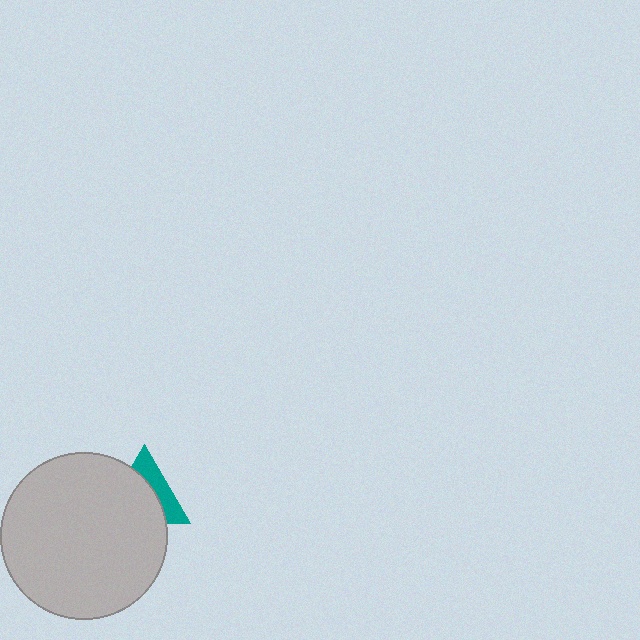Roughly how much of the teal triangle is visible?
A small part of it is visible (roughly 38%).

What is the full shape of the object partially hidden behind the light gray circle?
The partially hidden object is a teal triangle.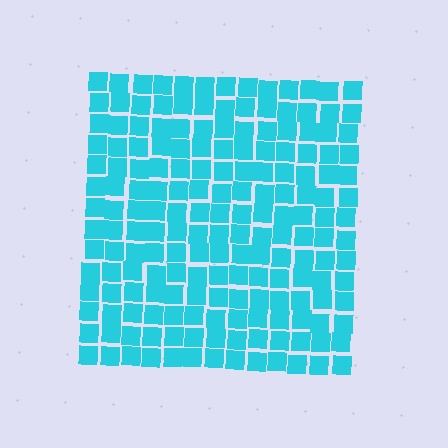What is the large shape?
The large shape is a square.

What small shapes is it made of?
It is made of small squares.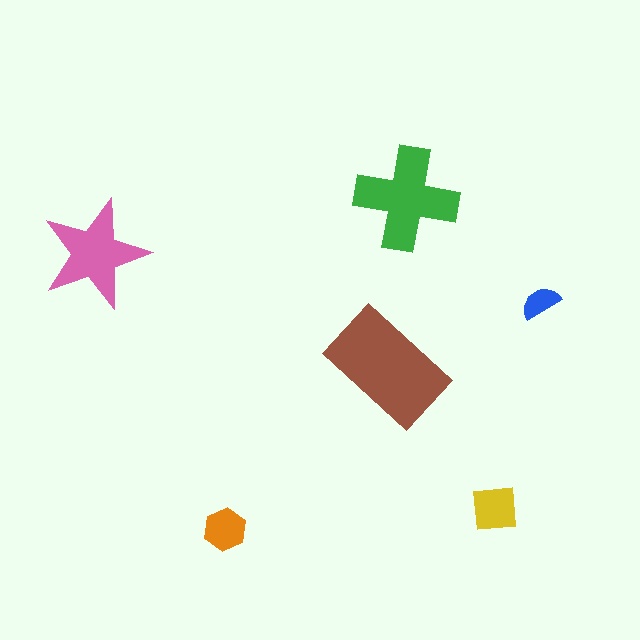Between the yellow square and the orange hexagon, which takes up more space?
The yellow square.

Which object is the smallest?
The blue semicircle.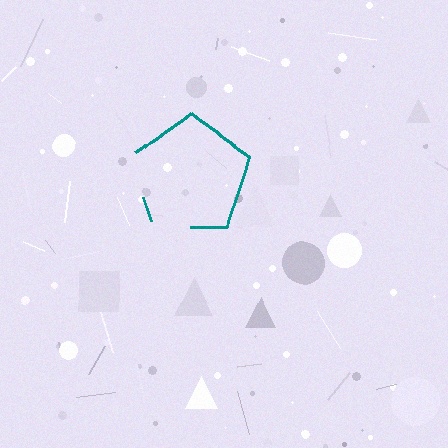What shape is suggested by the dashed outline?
The dashed outline suggests a pentagon.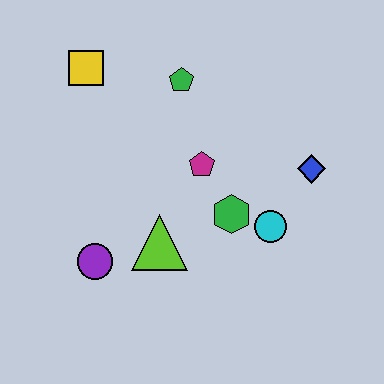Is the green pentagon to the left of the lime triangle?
No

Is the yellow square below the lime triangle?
No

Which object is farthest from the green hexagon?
The yellow square is farthest from the green hexagon.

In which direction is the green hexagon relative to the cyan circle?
The green hexagon is to the left of the cyan circle.